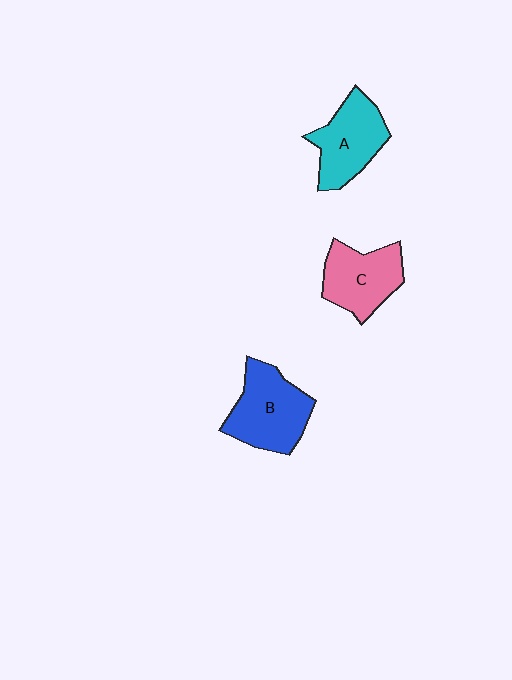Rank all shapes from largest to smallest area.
From largest to smallest: B (blue), A (cyan), C (pink).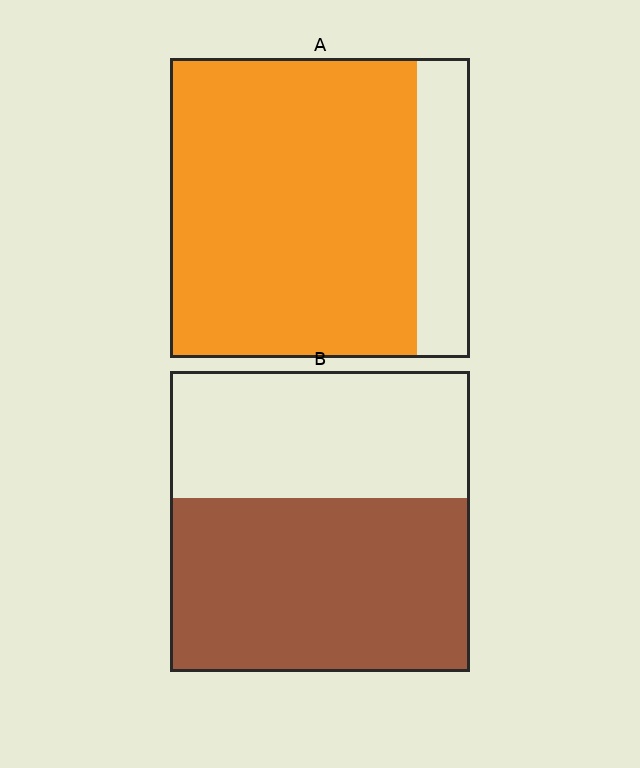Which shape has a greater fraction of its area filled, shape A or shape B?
Shape A.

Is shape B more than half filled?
Yes.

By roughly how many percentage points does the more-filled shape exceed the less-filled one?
By roughly 25 percentage points (A over B).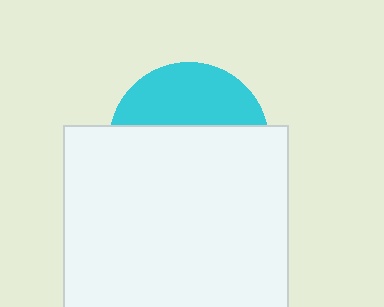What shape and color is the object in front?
The object in front is a white square.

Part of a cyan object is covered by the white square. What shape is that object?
It is a circle.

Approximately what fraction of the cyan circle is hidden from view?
Roughly 63% of the cyan circle is hidden behind the white square.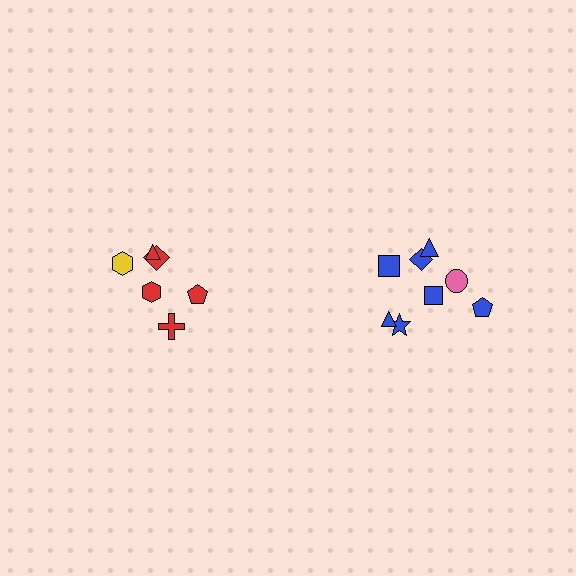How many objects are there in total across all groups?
There are 14 objects.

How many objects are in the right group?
There are 8 objects.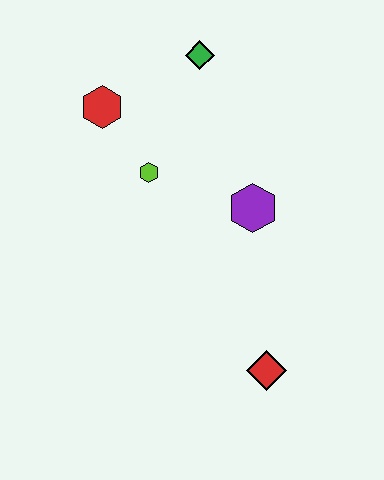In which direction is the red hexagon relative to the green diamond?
The red hexagon is to the left of the green diamond.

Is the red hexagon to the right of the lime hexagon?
No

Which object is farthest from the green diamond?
The red diamond is farthest from the green diamond.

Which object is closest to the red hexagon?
The lime hexagon is closest to the red hexagon.